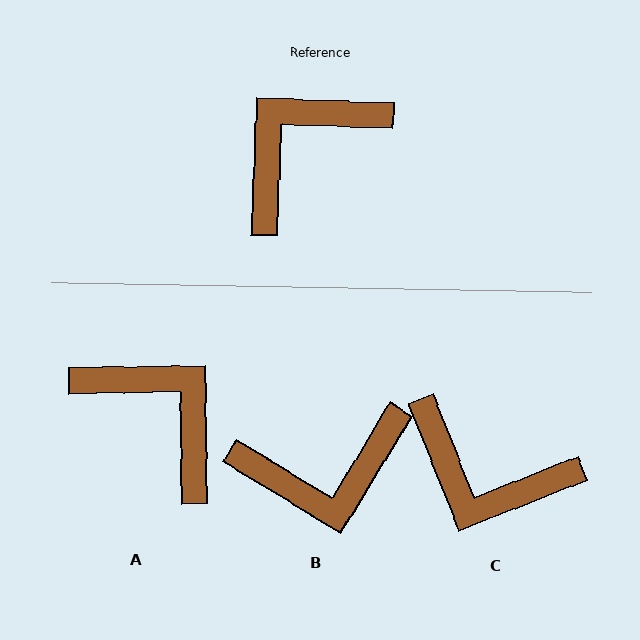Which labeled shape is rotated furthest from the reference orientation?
B, about 151 degrees away.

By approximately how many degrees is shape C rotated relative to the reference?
Approximately 114 degrees counter-clockwise.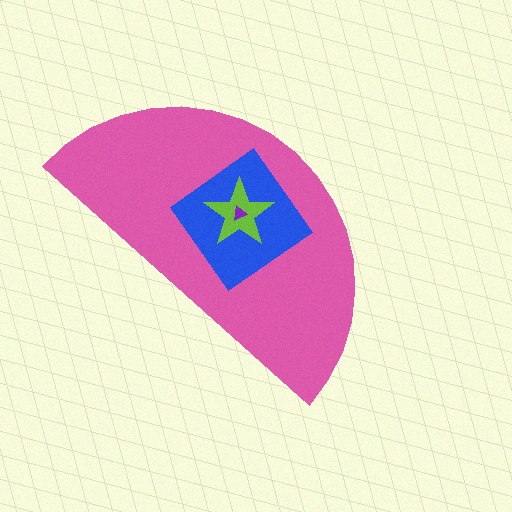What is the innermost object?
The purple triangle.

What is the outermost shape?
The pink semicircle.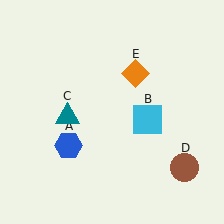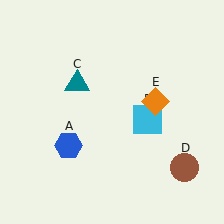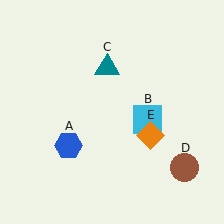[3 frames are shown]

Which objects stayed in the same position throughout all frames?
Blue hexagon (object A) and cyan square (object B) and brown circle (object D) remained stationary.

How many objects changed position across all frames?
2 objects changed position: teal triangle (object C), orange diamond (object E).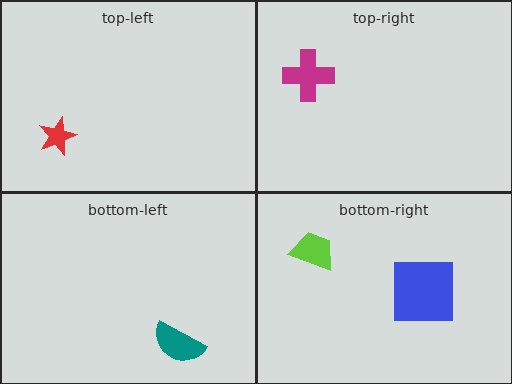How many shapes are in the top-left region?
1.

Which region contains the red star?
The top-left region.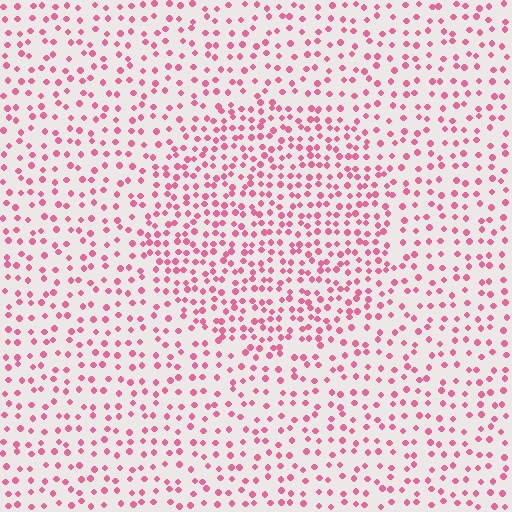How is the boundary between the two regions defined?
The boundary is defined by a change in element density (approximately 1.7x ratio). All elements are the same color, size, and shape.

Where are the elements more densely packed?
The elements are more densely packed inside the circle boundary.